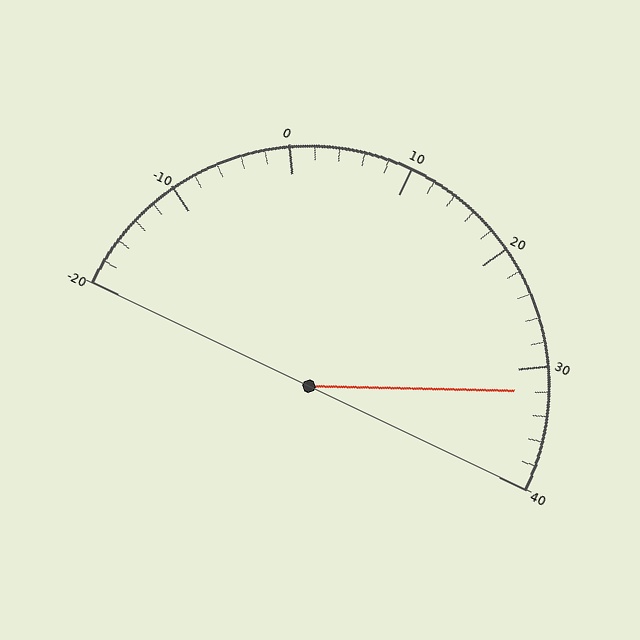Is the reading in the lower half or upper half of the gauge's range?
The reading is in the upper half of the range (-20 to 40).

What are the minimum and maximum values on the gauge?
The gauge ranges from -20 to 40.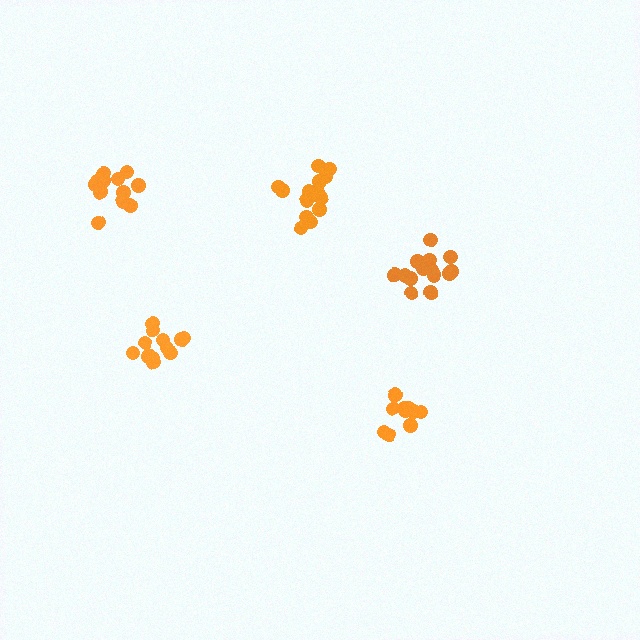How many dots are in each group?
Group 1: 10 dots, Group 2: 12 dots, Group 3: 12 dots, Group 4: 15 dots, Group 5: 15 dots (64 total).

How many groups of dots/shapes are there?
There are 5 groups.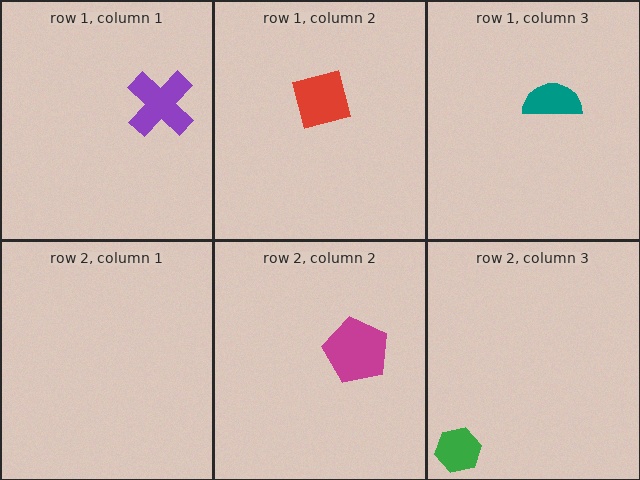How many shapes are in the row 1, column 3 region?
1.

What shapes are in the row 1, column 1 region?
The purple cross.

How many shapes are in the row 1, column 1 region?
1.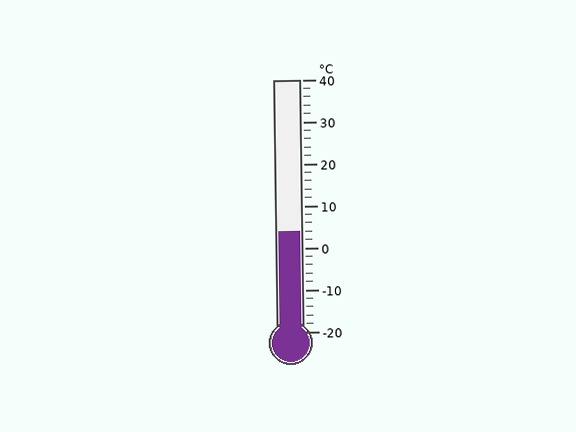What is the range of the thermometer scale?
The thermometer scale ranges from -20°C to 40°C.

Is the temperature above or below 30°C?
The temperature is below 30°C.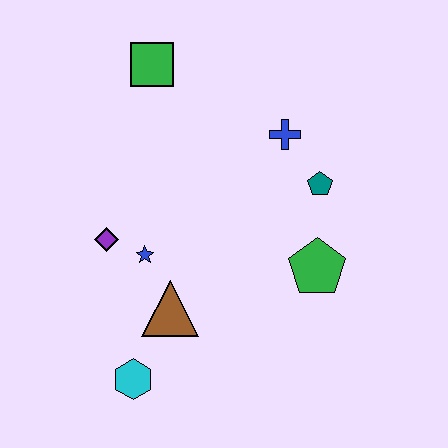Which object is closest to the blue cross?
The teal pentagon is closest to the blue cross.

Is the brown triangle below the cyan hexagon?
No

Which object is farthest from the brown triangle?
The green square is farthest from the brown triangle.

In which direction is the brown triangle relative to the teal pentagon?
The brown triangle is to the left of the teal pentagon.